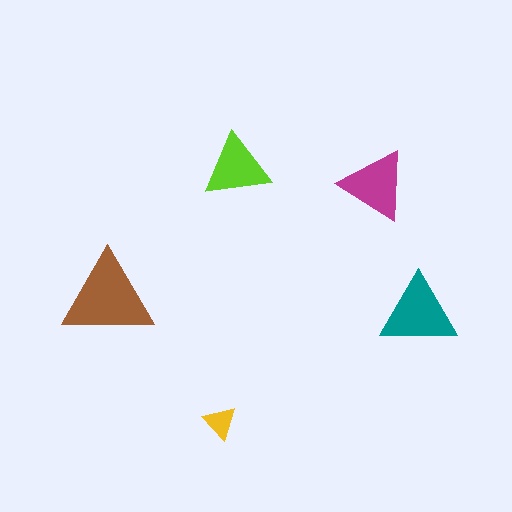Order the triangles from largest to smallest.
the brown one, the teal one, the magenta one, the lime one, the yellow one.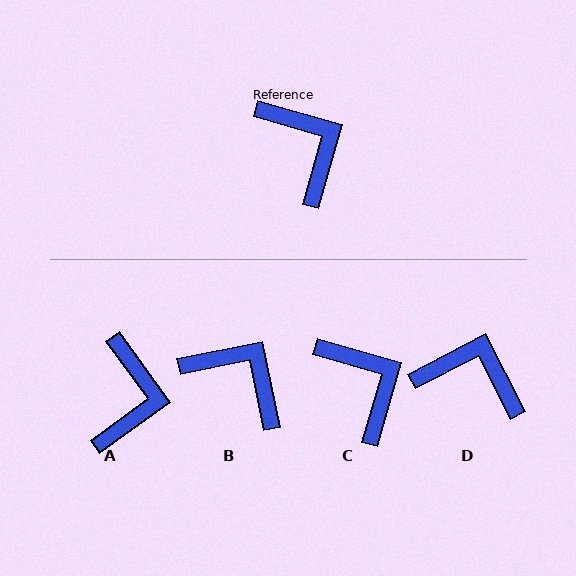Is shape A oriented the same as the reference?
No, it is off by about 38 degrees.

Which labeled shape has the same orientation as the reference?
C.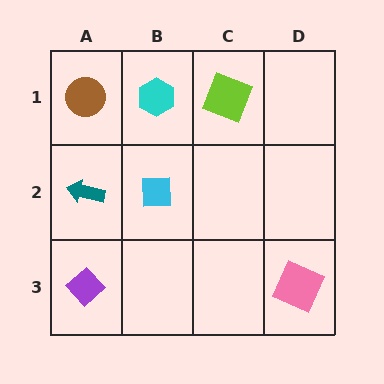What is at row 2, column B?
A cyan square.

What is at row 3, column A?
A purple diamond.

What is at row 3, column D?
A pink square.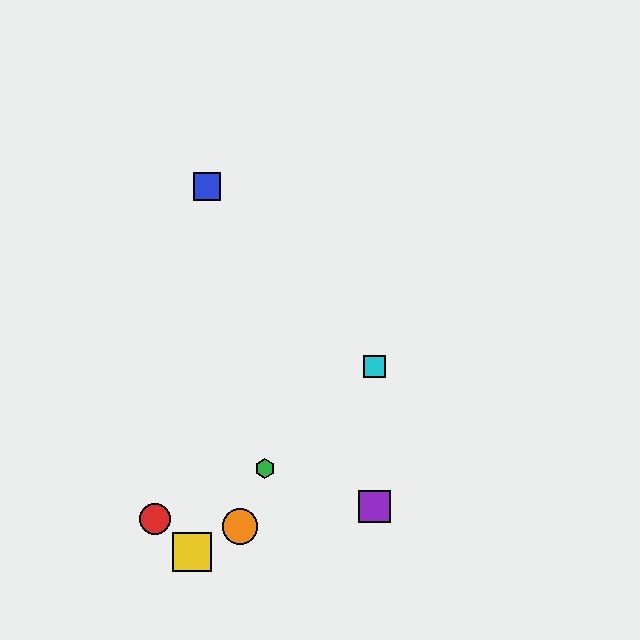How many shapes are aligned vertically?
2 shapes (the purple square, the cyan square) are aligned vertically.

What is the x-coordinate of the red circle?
The red circle is at x≈155.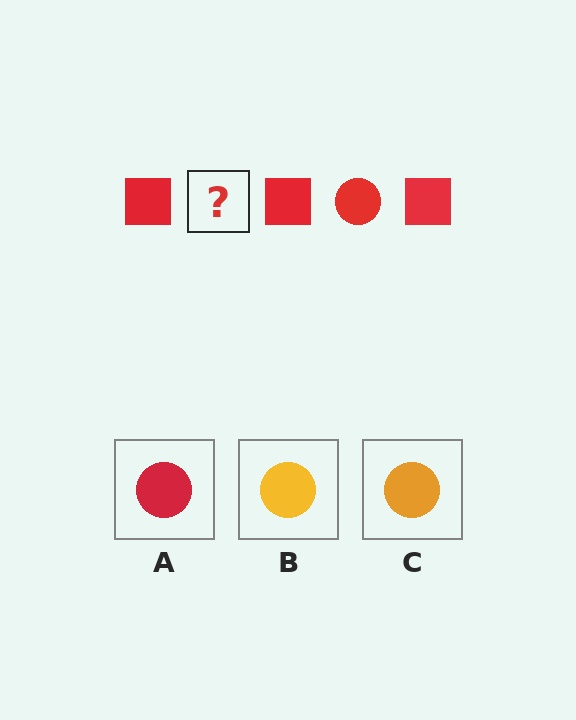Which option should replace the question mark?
Option A.